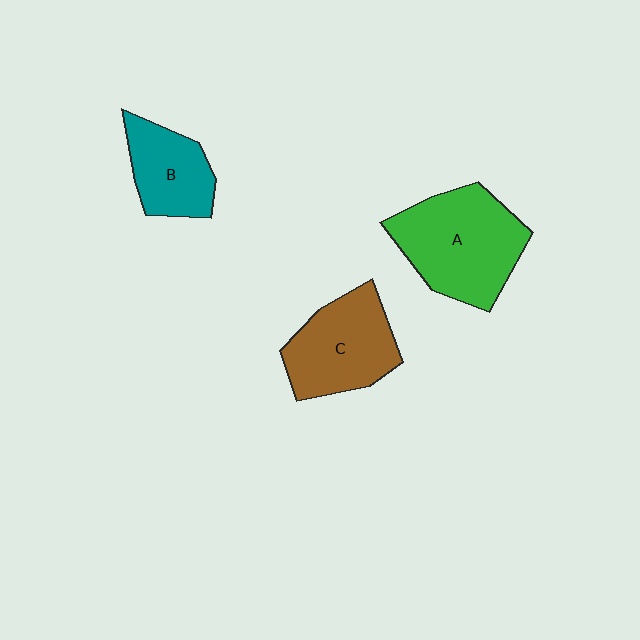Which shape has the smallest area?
Shape B (teal).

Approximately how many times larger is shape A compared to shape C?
Approximately 1.3 times.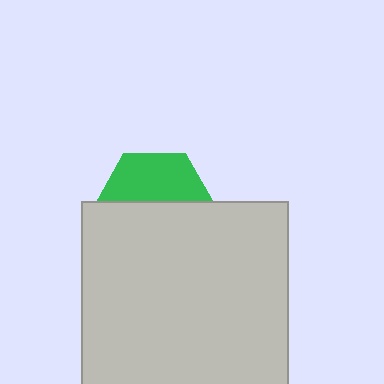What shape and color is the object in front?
The object in front is a light gray square.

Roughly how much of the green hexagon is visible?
A small part of it is visible (roughly 43%).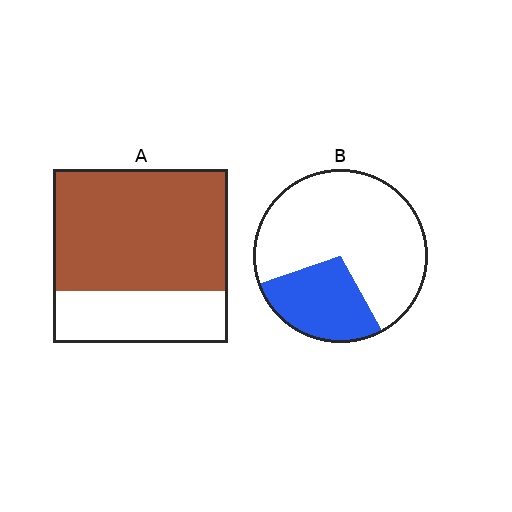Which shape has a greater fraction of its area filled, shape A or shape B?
Shape A.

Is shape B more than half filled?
No.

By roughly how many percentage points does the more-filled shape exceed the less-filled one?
By roughly 40 percentage points (A over B).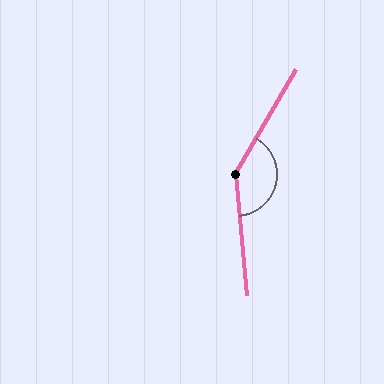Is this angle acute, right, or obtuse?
It is obtuse.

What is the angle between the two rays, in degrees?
Approximately 144 degrees.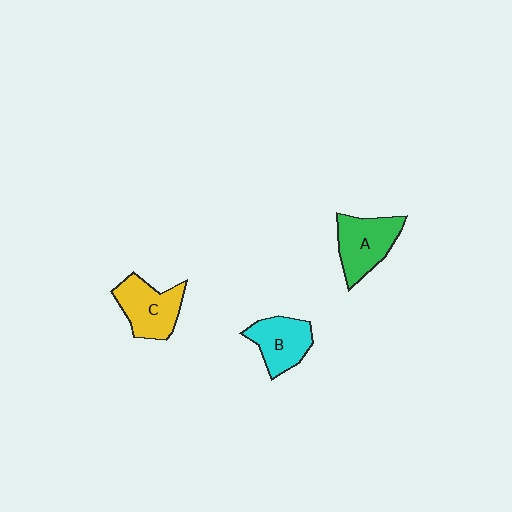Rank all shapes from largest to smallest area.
From largest to smallest: A (green), C (yellow), B (cyan).